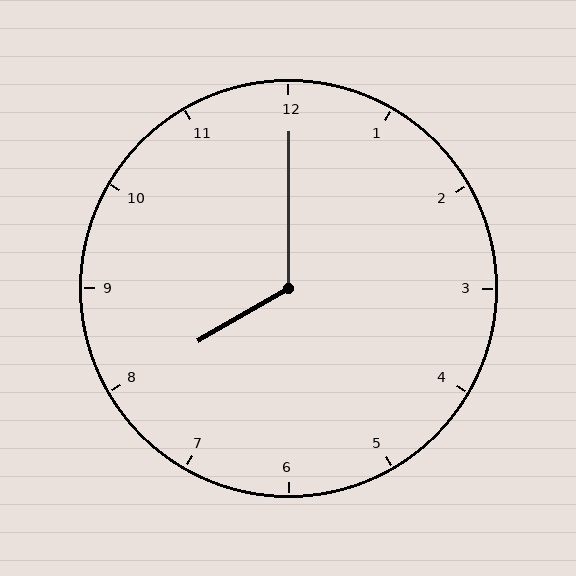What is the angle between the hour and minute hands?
Approximately 120 degrees.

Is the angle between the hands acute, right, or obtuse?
It is obtuse.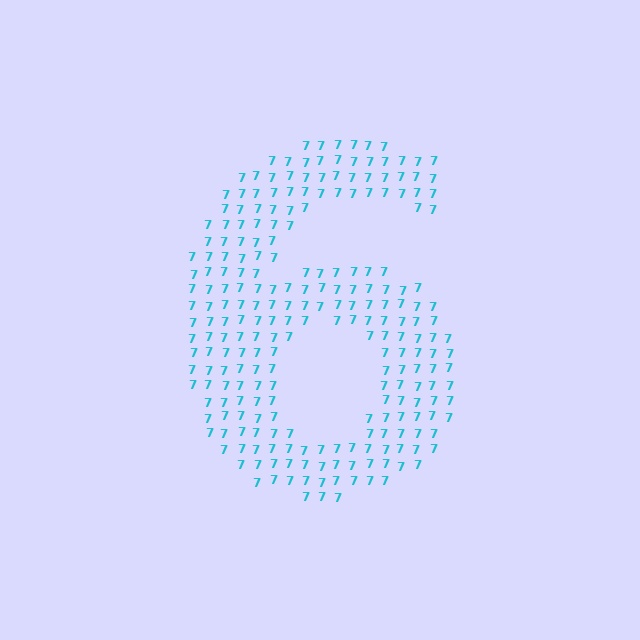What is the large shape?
The large shape is the digit 6.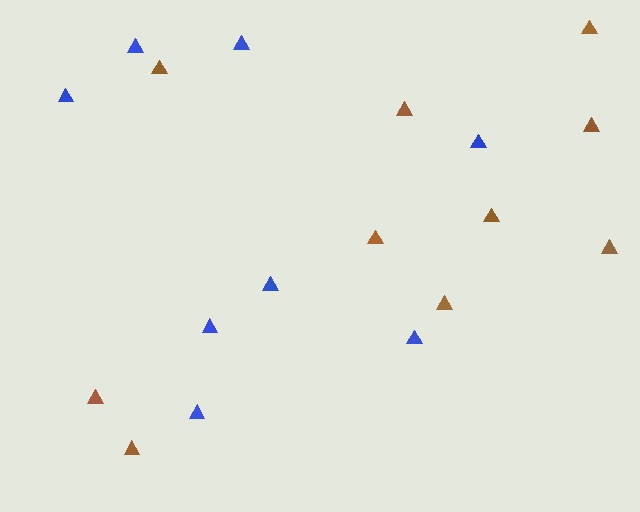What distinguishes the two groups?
There are 2 groups: one group of brown triangles (10) and one group of blue triangles (8).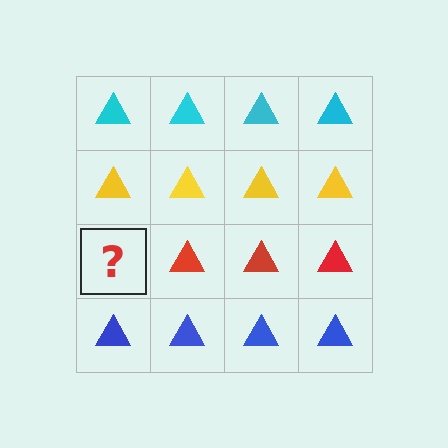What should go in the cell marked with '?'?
The missing cell should contain a red triangle.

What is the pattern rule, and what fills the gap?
The rule is that each row has a consistent color. The gap should be filled with a red triangle.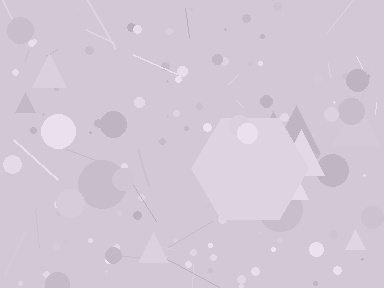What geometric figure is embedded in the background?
A hexagon is embedded in the background.